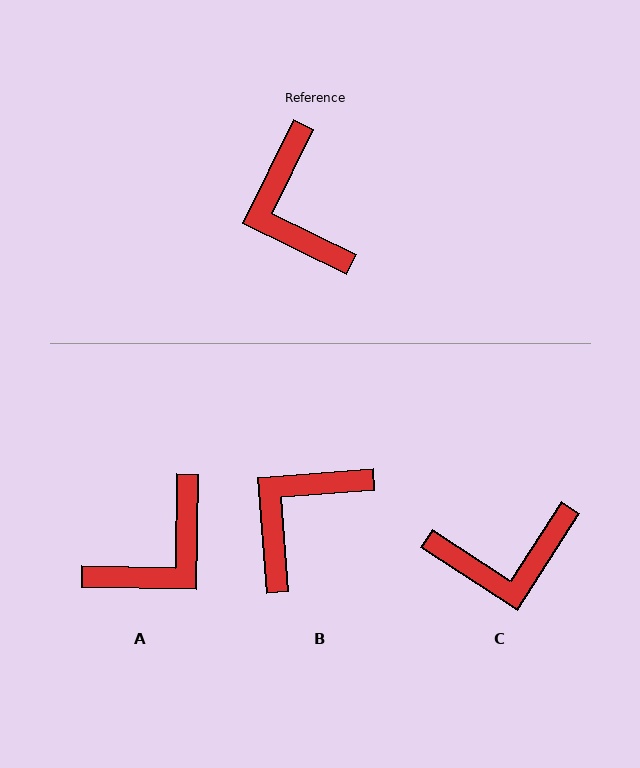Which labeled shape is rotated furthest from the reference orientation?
A, about 115 degrees away.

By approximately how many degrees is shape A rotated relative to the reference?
Approximately 115 degrees counter-clockwise.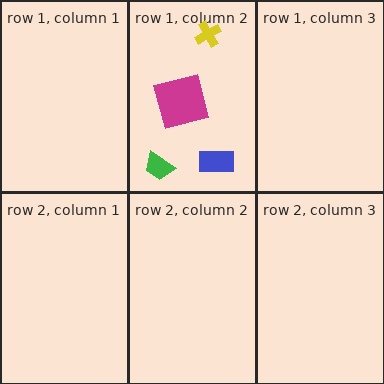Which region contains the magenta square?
The row 1, column 2 region.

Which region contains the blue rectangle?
The row 1, column 2 region.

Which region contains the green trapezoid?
The row 1, column 2 region.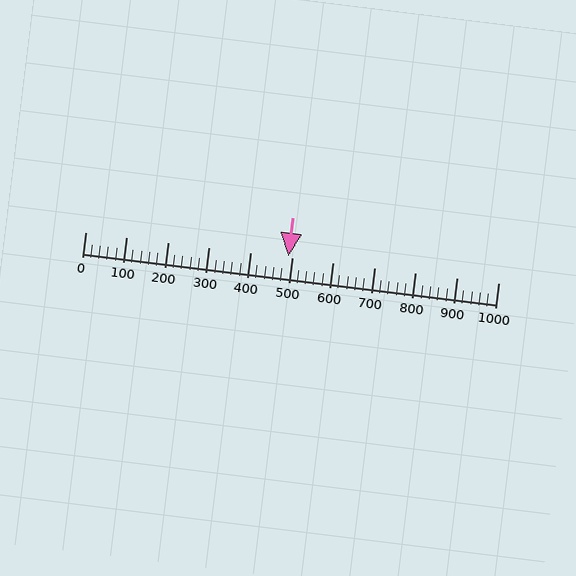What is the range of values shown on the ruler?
The ruler shows values from 0 to 1000.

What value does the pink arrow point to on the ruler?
The pink arrow points to approximately 491.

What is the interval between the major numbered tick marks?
The major tick marks are spaced 100 units apart.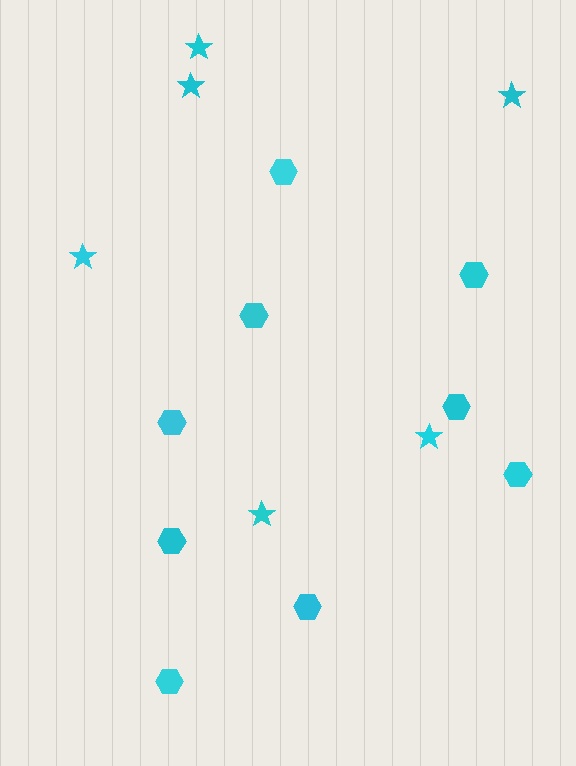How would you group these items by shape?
There are 2 groups: one group of hexagons (9) and one group of stars (6).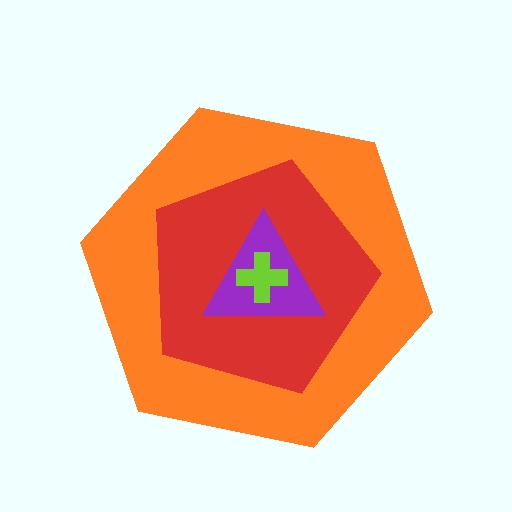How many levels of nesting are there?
4.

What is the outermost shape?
The orange hexagon.